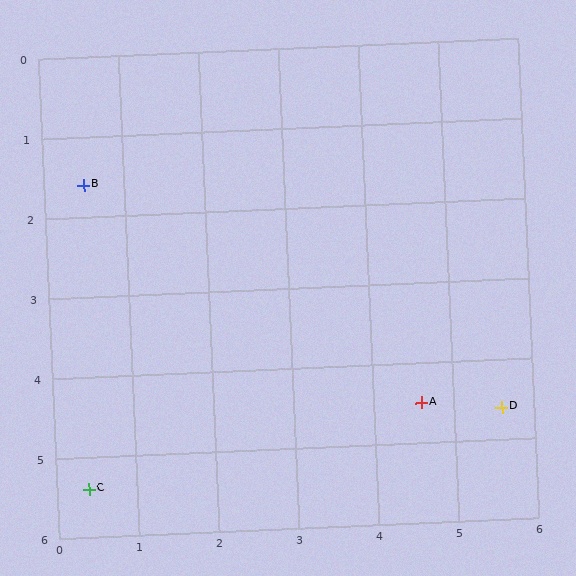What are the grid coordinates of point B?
Point B is at approximately (0.5, 1.6).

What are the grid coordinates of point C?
Point C is at approximately (0.4, 5.4).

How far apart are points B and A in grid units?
Points B and A are about 5.0 grid units apart.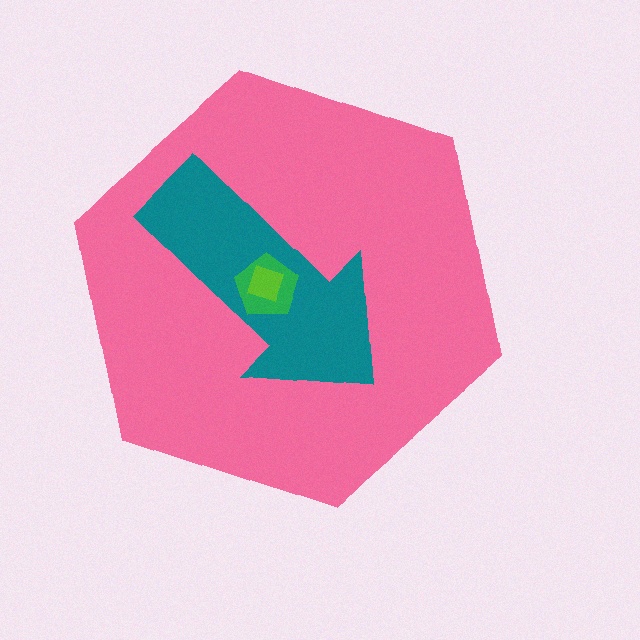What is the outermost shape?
The pink hexagon.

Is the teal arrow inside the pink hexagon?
Yes.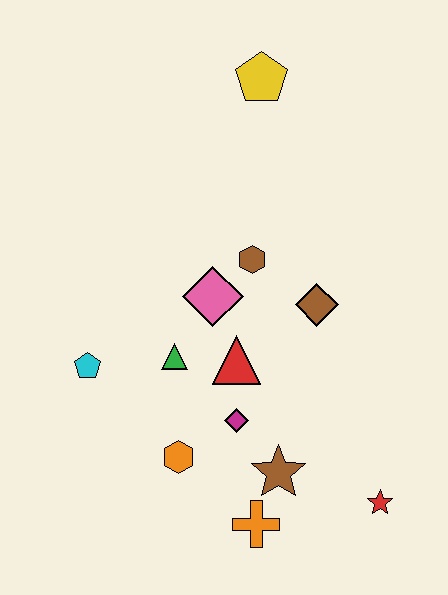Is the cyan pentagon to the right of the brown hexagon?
No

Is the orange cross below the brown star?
Yes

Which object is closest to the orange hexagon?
The magenta diamond is closest to the orange hexagon.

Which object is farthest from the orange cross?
The yellow pentagon is farthest from the orange cross.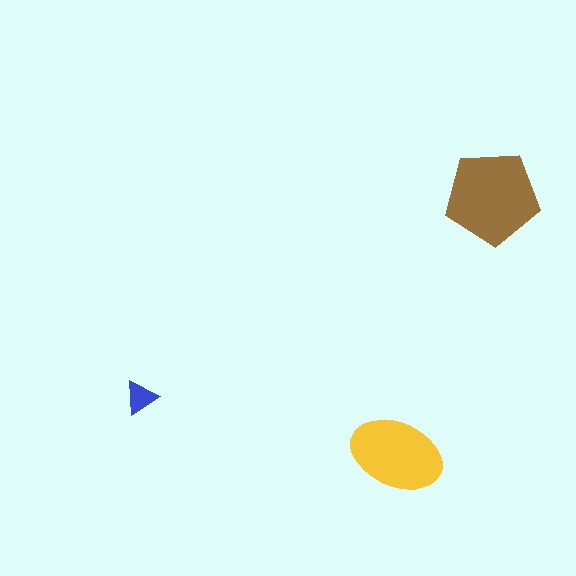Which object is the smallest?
The blue triangle.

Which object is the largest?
The brown pentagon.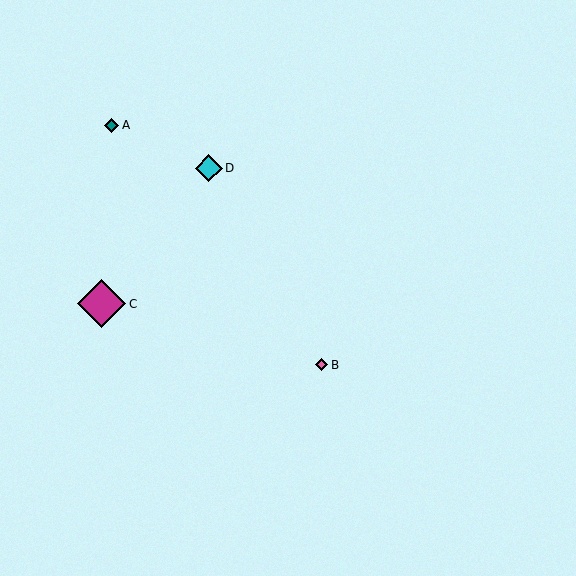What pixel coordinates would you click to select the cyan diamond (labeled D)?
Click at (209, 168) to select the cyan diamond D.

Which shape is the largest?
The magenta diamond (labeled C) is the largest.